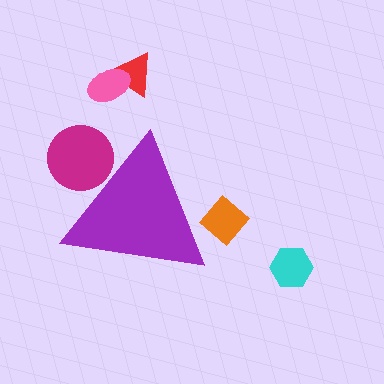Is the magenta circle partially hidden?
Yes, the magenta circle is partially hidden behind the purple triangle.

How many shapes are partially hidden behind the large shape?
2 shapes are partially hidden.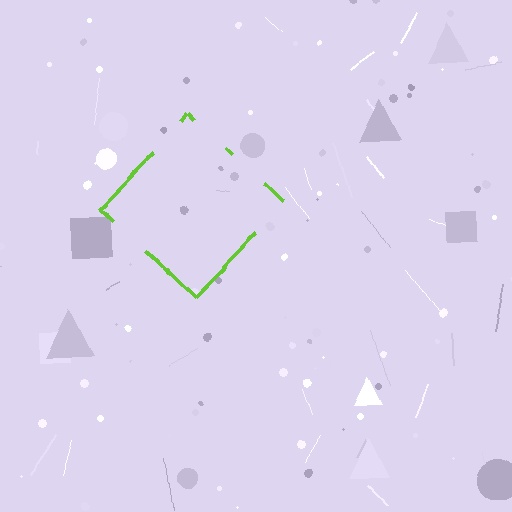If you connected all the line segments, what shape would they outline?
They would outline a diamond.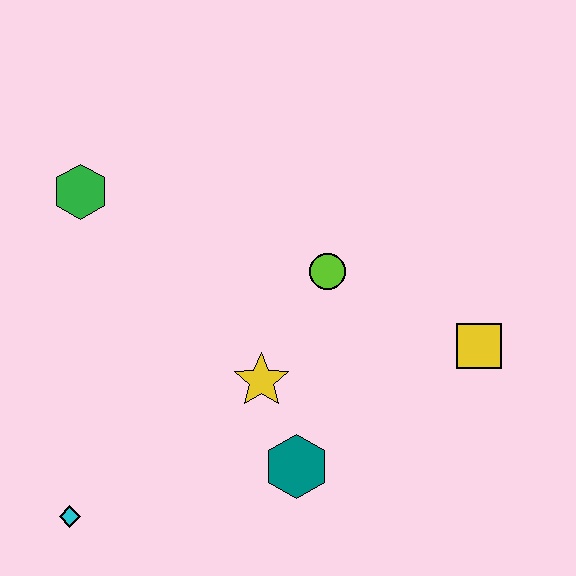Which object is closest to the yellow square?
The lime circle is closest to the yellow square.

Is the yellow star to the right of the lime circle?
No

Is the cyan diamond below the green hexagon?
Yes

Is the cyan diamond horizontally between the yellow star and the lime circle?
No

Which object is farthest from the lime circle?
The cyan diamond is farthest from the lime circle.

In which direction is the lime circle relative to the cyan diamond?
The lime circle is to the right of the cyan diamond.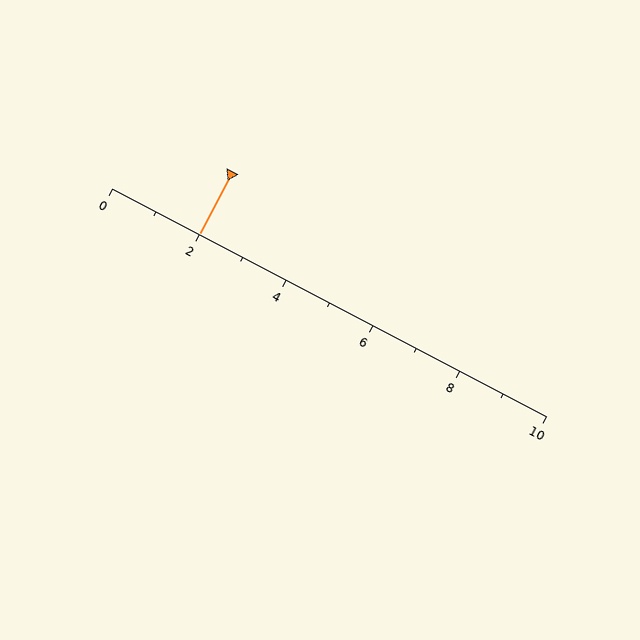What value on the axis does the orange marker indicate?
The marker indicates approximately 2.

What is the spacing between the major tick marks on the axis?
The major ticks are spaced 2 apart.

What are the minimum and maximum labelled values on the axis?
The axis runs from 0 to 10.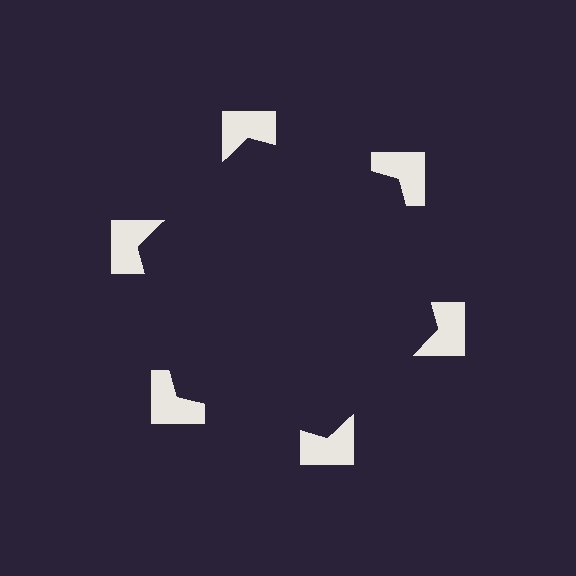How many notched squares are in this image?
There are 6 — one at each vertex of the illusory hexagon.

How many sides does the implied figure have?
6 sides.